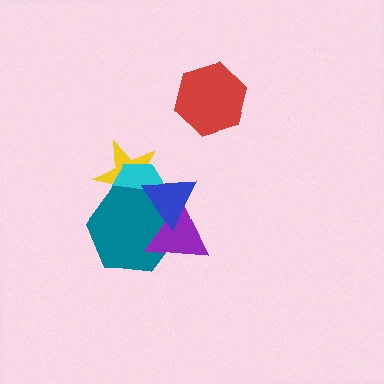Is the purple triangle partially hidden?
Yes, it is partially covered by another shape.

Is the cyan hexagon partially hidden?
Yes, it is partially covered by another shape.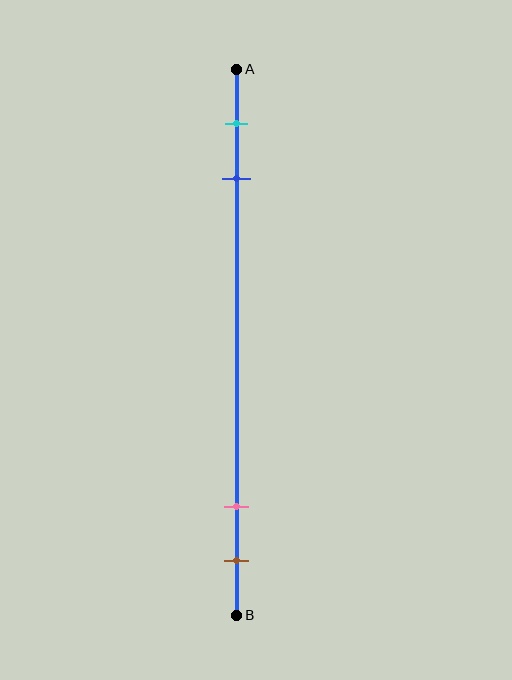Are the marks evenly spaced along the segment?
No, the marks are not evenly spaced.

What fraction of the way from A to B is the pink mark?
The pink mark is approximately 80% (0.8) of the way from A to B.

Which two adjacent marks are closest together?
The pink and brown marks are the closest adjacent pair.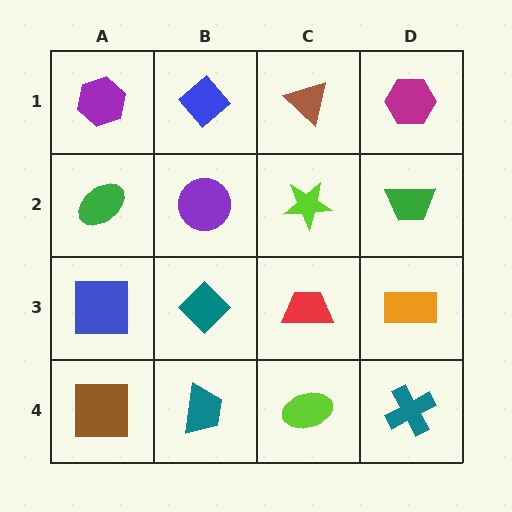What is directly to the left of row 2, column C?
A purple circle.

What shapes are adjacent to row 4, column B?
A teal diamond (row 3, column B), a brown square (row 4, column A), a lime ellipse (row 4, column C).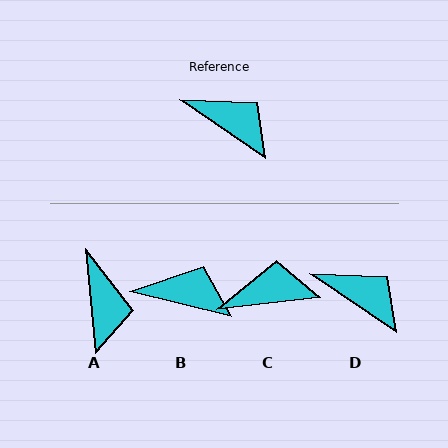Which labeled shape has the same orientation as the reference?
D.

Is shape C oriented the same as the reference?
No, it is off by about 41 degrees.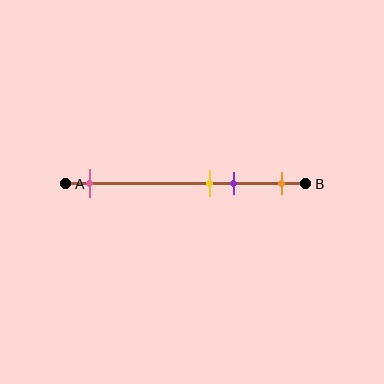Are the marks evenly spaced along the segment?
No, the marks are not evenly spaced.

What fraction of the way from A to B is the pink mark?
The pink mark is approximately 10% (0.1) of the way from A to B.